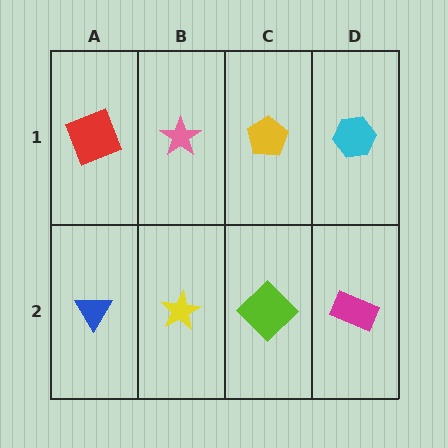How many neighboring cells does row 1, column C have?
3.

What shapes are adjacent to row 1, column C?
A lime diamond (row 2, column C), a pink star (row 1, column B), a cyan hexagon (row 1, column D).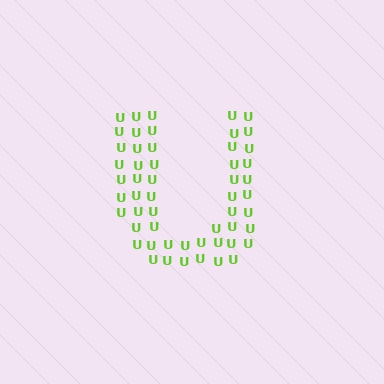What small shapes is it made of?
It is made of small letter U's.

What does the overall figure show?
The overall figure shows the letter U.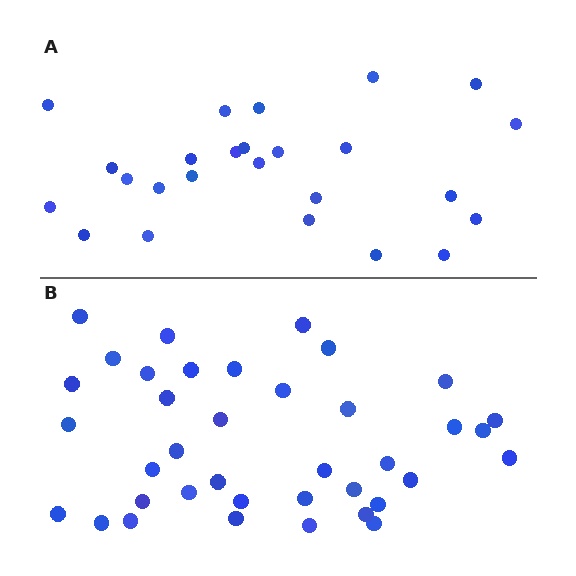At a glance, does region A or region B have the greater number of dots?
Region B (the bottom region) has more dots.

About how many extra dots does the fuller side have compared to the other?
Region B has approximately 15 more dots than region A.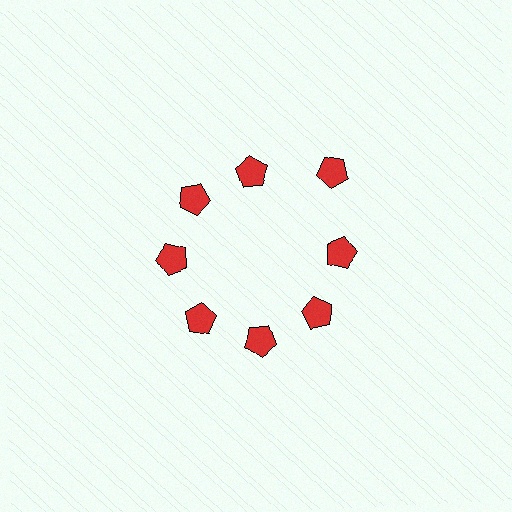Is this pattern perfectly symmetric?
No. The 8 red pentagons are arranged in a ring, but one element near the 2 o'clock position is pushed outward from the center, breaking the 8-fold rotational symmetry.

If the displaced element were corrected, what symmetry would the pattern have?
It would have 8-fold rotational symmetry — the pattern would map onto itself every 45 degrees.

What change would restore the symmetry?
The symmetry would be restored by moving it inward, back onto the ring so that all 8 pentagons sit at equal angles and equal distance from the center.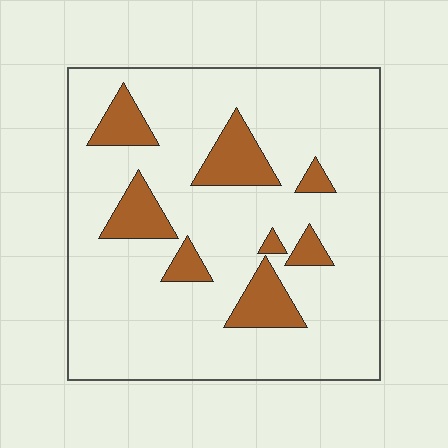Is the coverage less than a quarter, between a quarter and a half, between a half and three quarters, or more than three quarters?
Less than a quarter.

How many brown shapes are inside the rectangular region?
8.